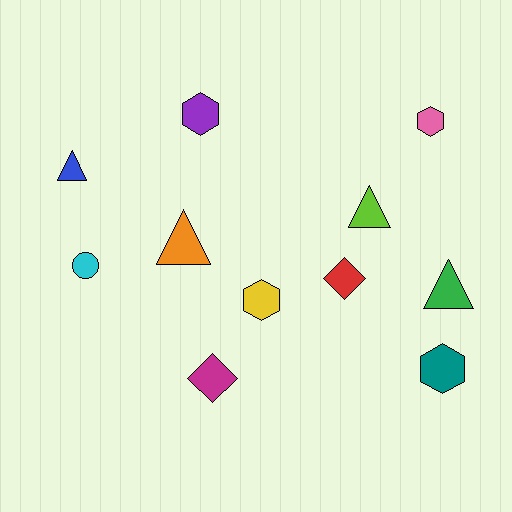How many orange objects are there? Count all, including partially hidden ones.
There is 1 orange object.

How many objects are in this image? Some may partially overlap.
There are 11 objects.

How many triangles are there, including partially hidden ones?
There are 4 triangles.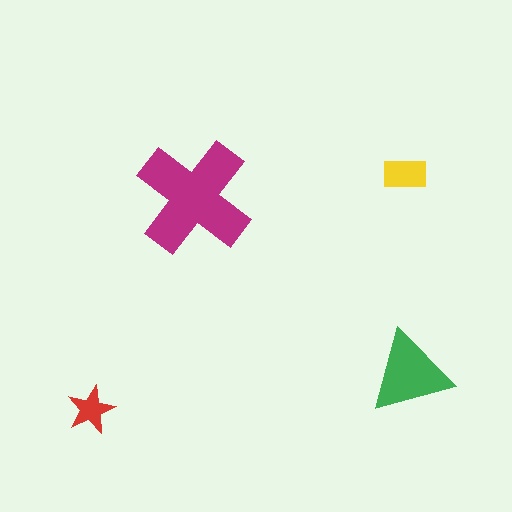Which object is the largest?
The magenta cross.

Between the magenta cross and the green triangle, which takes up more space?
The magenta cross.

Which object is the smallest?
The red star.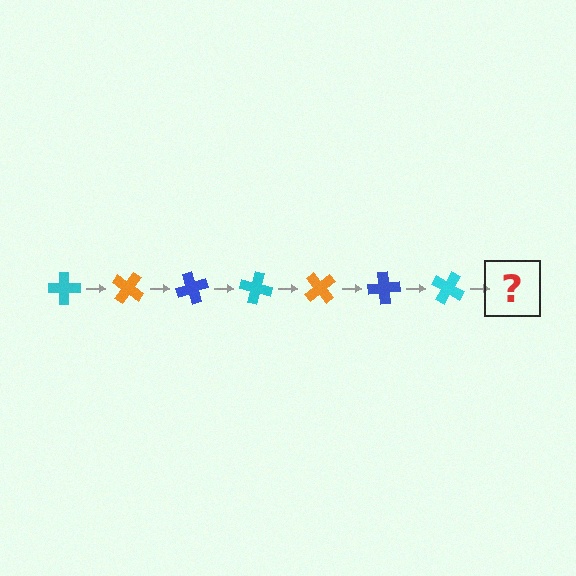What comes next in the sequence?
The next element should be an orange cross, rotated 245 degrees from the start.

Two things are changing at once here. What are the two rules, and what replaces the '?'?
The two rules are that it rotates 35 degrees each step and the color cycles through cyan, orange, and blue. The '?' should be an orange cross, rotated 245 degrees from the start.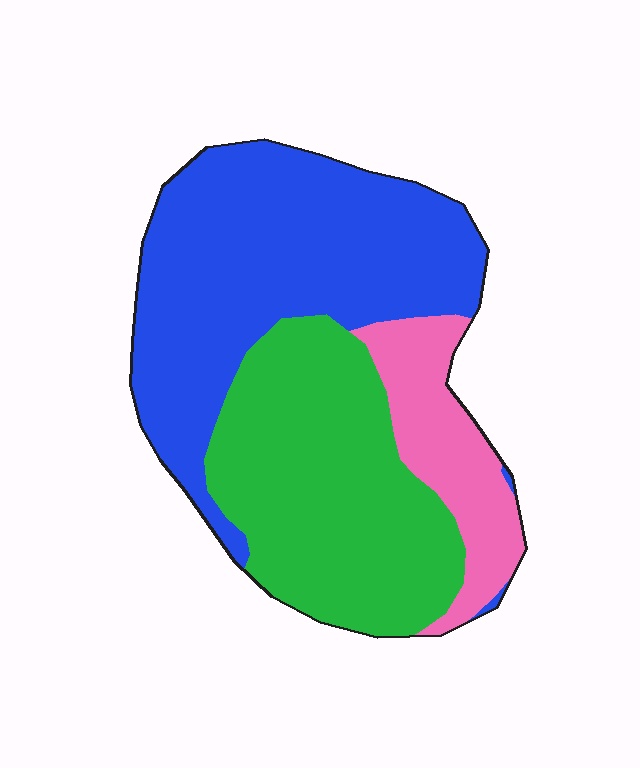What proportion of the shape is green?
Green covers 38% of the shape.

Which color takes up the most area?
Blue, at roughly 45%.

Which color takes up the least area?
Pink, at roughly 15%.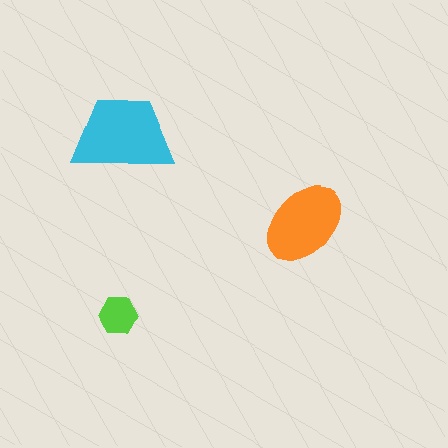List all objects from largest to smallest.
The cyan trapezoid, the orange ellipse, the lime hexagon.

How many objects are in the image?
There are 3 objects in the image.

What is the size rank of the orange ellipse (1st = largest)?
2nd.